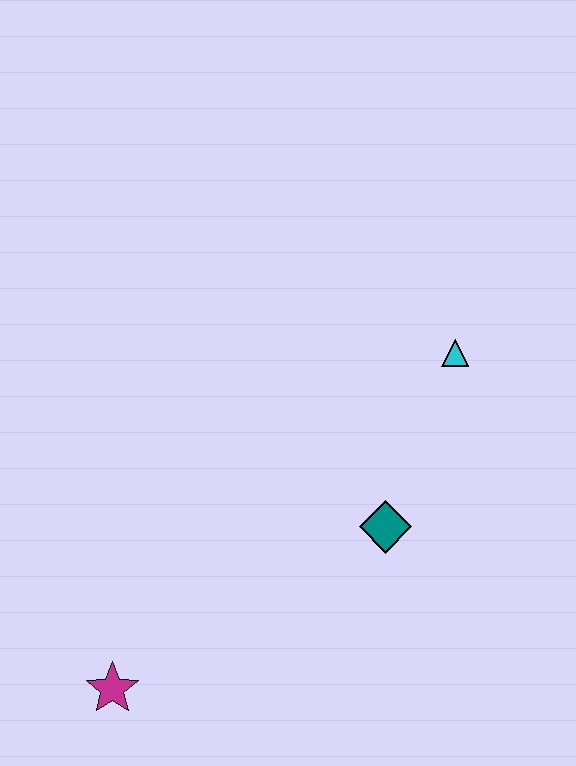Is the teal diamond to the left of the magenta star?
No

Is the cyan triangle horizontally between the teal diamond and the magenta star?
No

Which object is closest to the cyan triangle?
The teal diamond is closest to the cyan triangle.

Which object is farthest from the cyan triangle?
The magenta star is farthest from the cyan triangle.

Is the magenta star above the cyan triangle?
No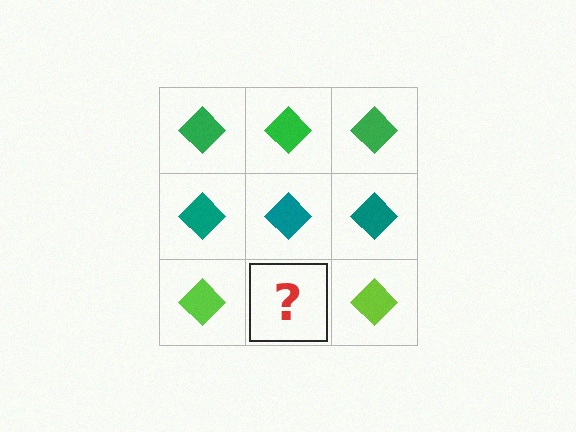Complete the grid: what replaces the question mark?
The question mark should be replaced with a lime diamond.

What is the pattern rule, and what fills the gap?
The rule is that each row has a consistent color. The gap should be filled with a lime diamond.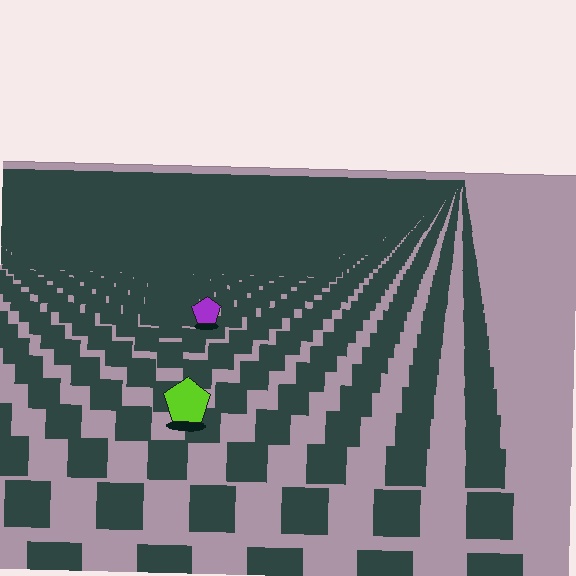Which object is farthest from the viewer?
The purple pentagon is farthest from the viewer. It appears smaller and the ground texture around it is denser.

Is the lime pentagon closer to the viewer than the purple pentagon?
Yes. The lime pentagon is closer — you can tell from the texture gradient: the ground texture is coarser near it.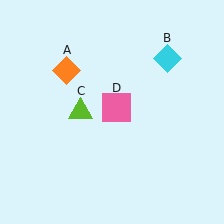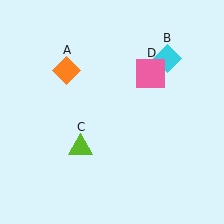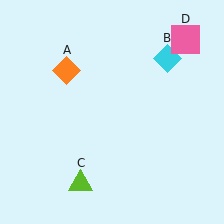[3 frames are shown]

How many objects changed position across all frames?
2 objects changed position: lime triangle (object C), pink square (object D).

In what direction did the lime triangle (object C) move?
The lime triangle (object C) moved down.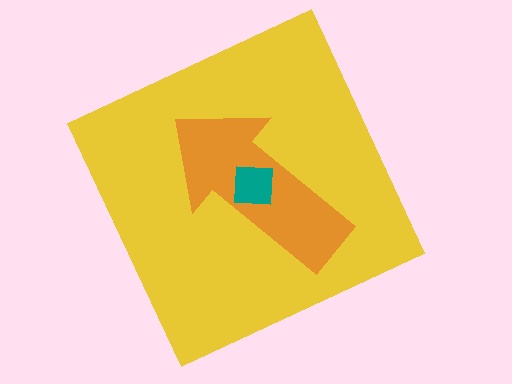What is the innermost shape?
The teal square.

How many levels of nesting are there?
3.